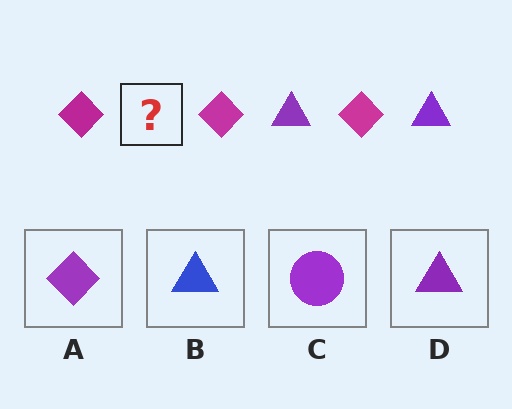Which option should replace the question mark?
Option D.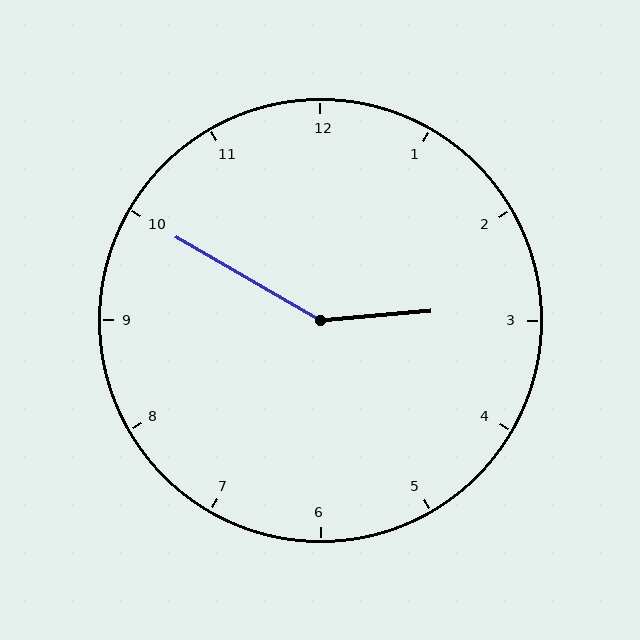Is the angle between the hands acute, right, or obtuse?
It is obtuse.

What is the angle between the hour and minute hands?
Approximately 145 degrees.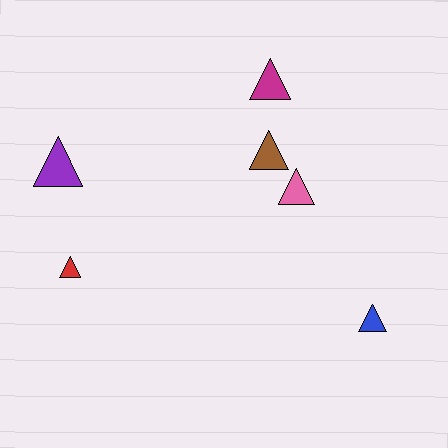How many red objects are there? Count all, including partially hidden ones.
There is 1 red object.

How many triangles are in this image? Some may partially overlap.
There are 6 triangles.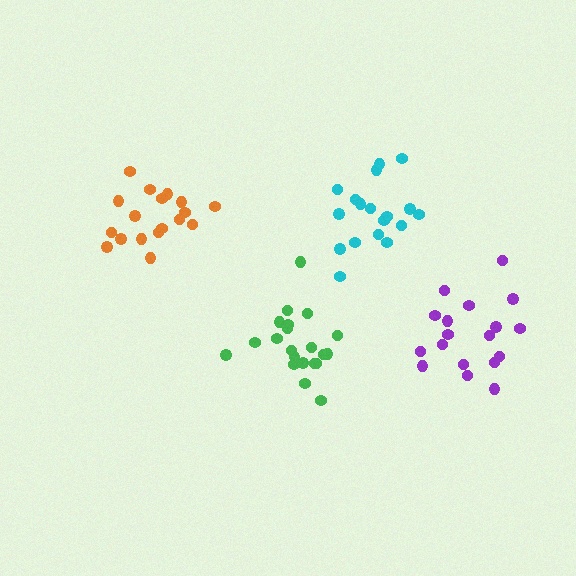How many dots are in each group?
Group 1: 21 dots, Group 2: 18 dots, Group 3: 18 dots, Group 4: 18 dots (75 total).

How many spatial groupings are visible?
There are 4 spatial groupings.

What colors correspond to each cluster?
The clusters are colored: green, cyan, purple, orange.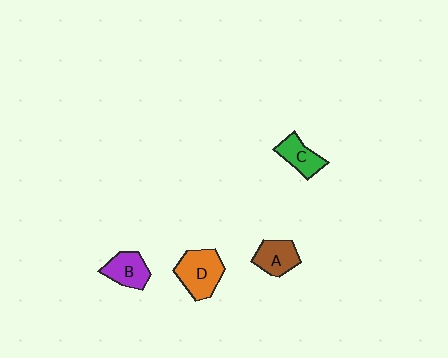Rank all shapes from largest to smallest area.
From largest to smallest: D (orange), B (purple), A (brown), C (green).